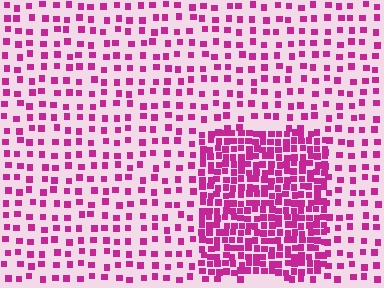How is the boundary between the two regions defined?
The boundary is defined by a change in element density (approximately 2.6x ratio). All elements are the same color, size, and shape.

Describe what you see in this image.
The image contains small magenta elements arranged at two different densities. A rectangle-shaped region is visible where the elements are more densely packed than the surrounding area.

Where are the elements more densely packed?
The elements are more densely packed inside the rectangle boundary.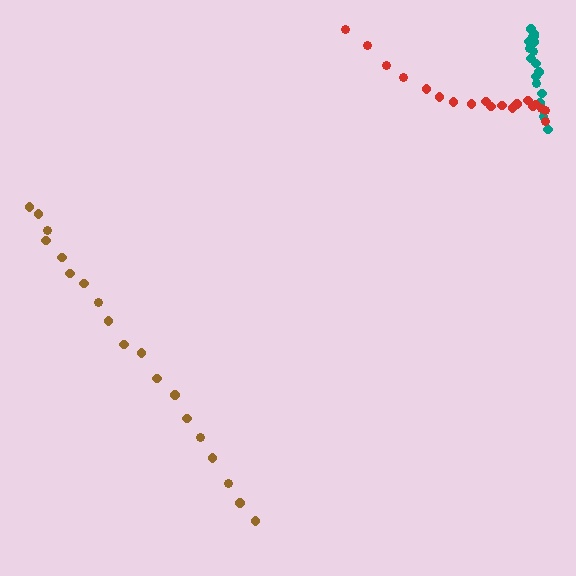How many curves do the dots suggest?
There are 3 distinct paths.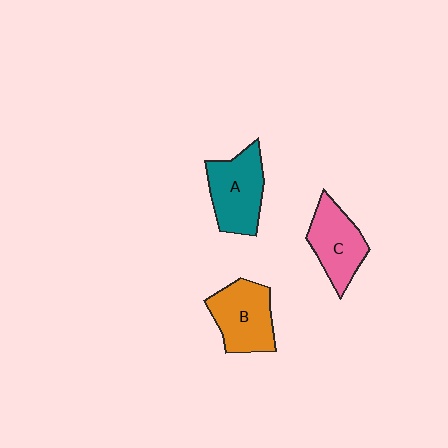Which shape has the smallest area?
Shape C (pink).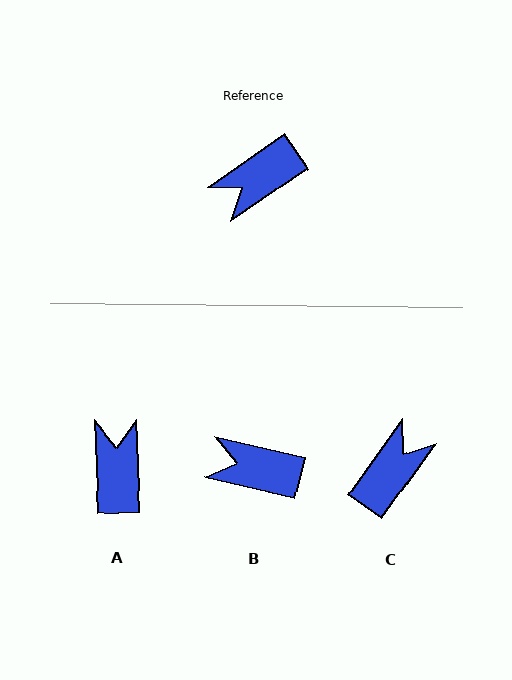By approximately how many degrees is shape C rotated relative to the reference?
Approximately 161 degrees clockwise.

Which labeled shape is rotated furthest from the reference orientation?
C, about 161 degrees away.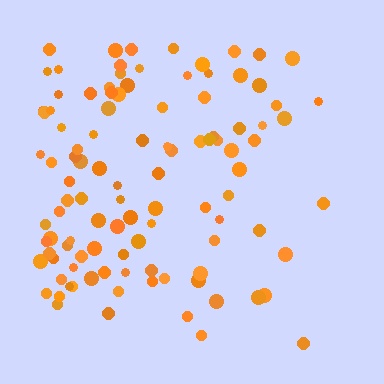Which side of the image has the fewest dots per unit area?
The right.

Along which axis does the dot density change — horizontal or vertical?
Horizontal.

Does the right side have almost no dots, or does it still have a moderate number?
Still a moderate number, just noticeably fewer than the left.